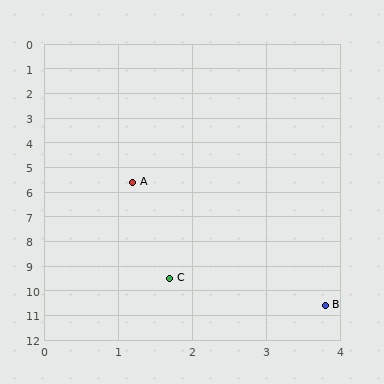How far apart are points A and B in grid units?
Points A and B are about 5.6 grid units apart.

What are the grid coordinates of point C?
Point C is at approximately (1.7, 9.5).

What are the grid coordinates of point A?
Point A is at approximately (1.2, 5.6).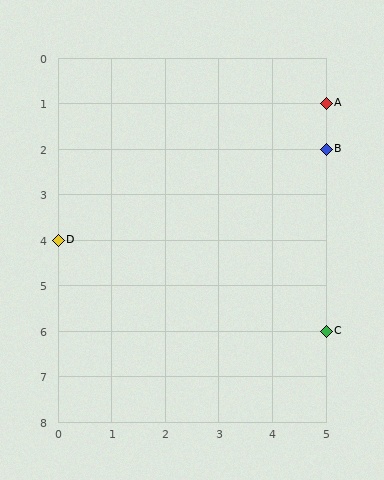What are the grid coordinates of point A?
Point A is at grid coordinates (5, 1).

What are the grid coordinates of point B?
Point B is at grid coordinates (5, 2).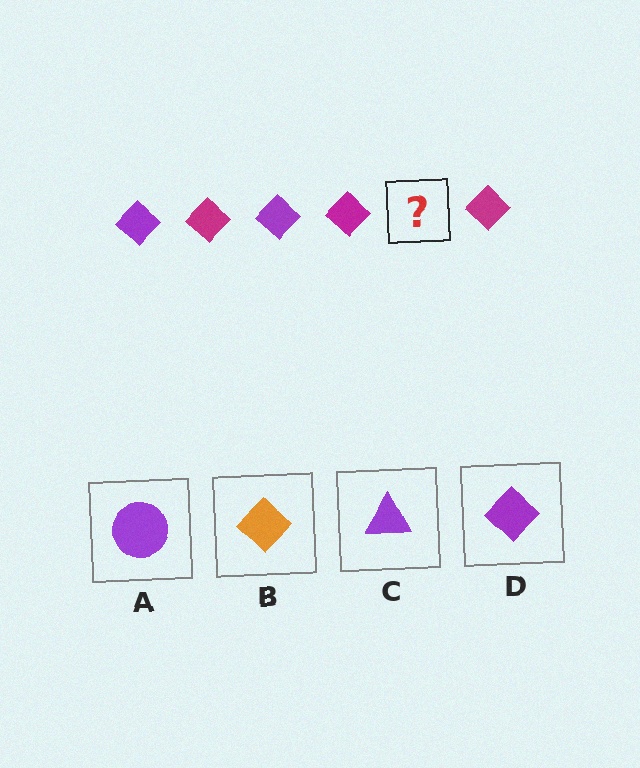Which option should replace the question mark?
Option D.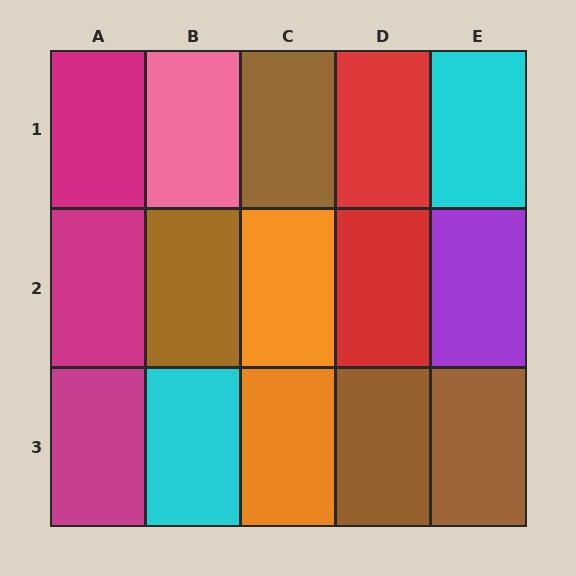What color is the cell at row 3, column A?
Magenta.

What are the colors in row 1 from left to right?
Magenta, pink, brown, red, cyan.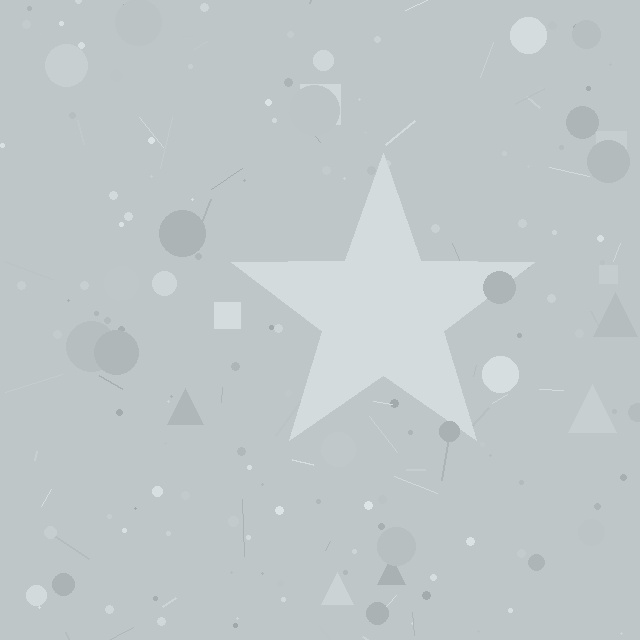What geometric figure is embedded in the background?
A star is embedded in the background.